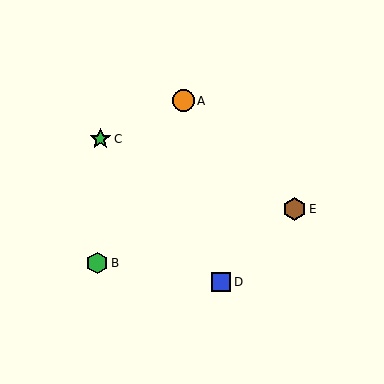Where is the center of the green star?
The center of the green star is at (100, 139).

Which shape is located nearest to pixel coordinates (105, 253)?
The green hexagon (labeled B) at (97, 263) is nearest to that location.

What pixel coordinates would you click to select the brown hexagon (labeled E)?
Click at (294, 209) to select the brown hexagon E.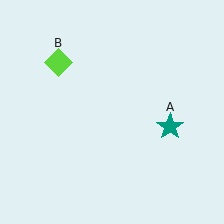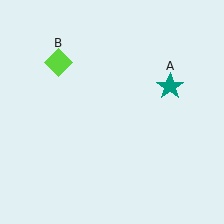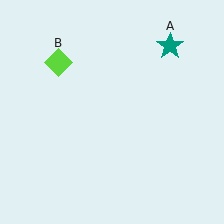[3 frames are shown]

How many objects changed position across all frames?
1 object changed position: teal star (object A).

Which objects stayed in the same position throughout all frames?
Lime diamond (object B) remained stationary.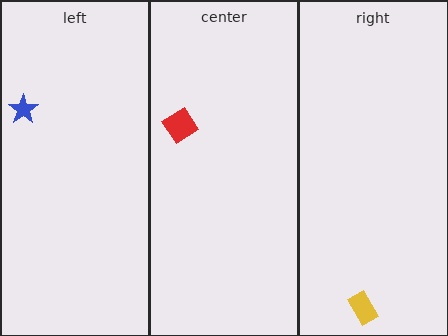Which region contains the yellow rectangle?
The right region.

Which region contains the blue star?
The left region.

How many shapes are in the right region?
1.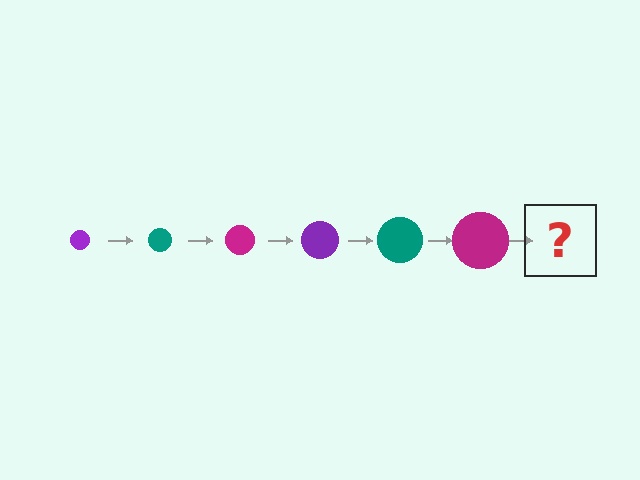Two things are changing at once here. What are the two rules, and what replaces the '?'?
The two rules are that the circle grows larger each step and the color cycles through purple, teal, and magenta. The '?' should be a purple circle, larger than the previous one.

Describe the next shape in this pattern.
It should be a purple circle, larger than the previous one.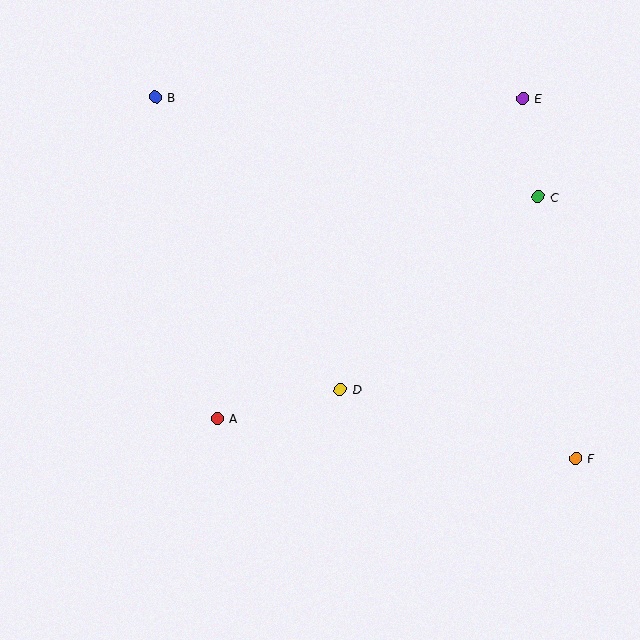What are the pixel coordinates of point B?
Point B is at (155, 97).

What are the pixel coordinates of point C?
Point C is at (538, 197).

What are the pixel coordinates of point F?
Point F is at (576, 458).